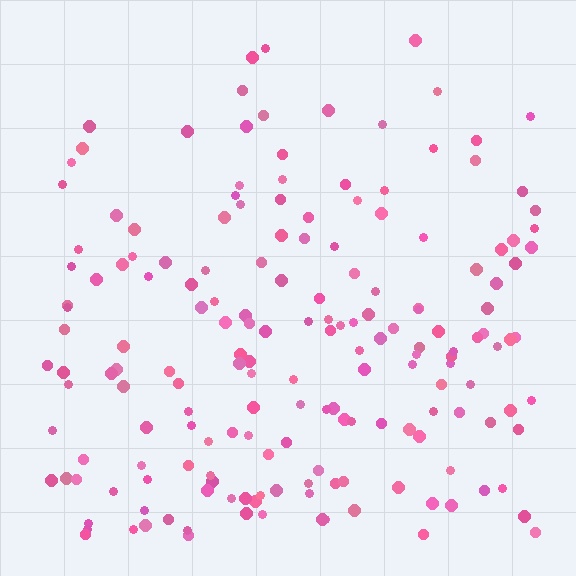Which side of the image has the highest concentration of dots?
The bottom.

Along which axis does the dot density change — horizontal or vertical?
Vertical.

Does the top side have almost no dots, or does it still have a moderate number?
Still a moderate number, just noticeably fewer than the bottom.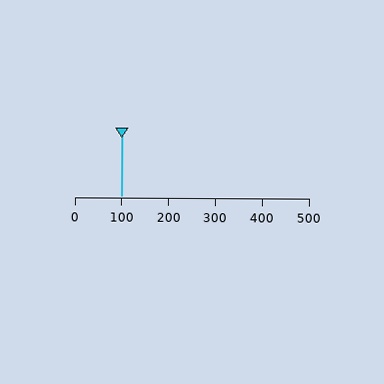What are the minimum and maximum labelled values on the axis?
The axis runs from 0 to 500.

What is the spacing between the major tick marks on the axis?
The major ticks are spaced 100 apart.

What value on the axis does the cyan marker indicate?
The marker indicates approximately 100.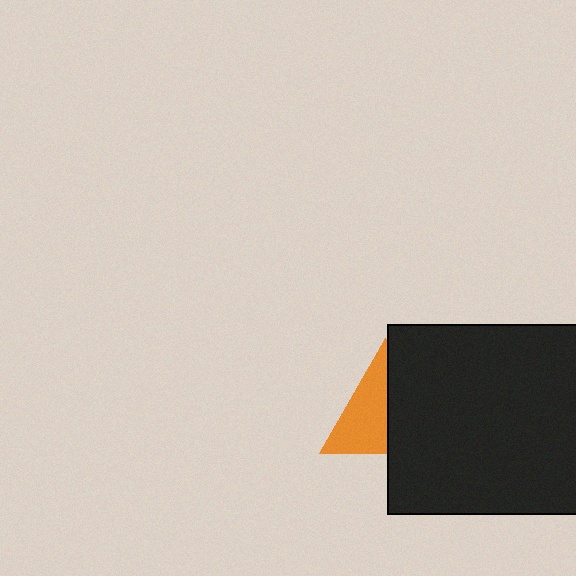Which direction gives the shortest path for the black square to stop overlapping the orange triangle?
Moving right gives the shortest separation.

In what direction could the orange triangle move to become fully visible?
The orange triangle could move left. That would shift it out from behind the black square entirely.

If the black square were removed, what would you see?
You would see the complete orange triangle.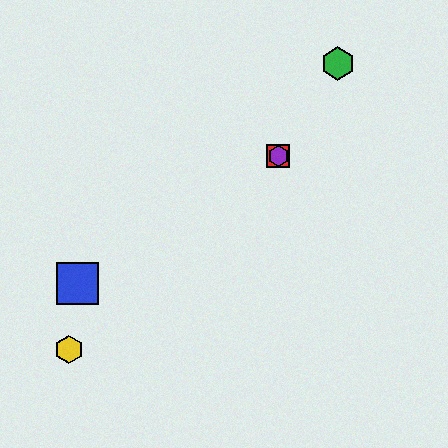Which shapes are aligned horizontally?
The red square, the purple hexagon are aligned horizontally.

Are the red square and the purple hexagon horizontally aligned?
Yes, both are at y≈156.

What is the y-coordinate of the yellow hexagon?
The yellow hexagon is at y≈350.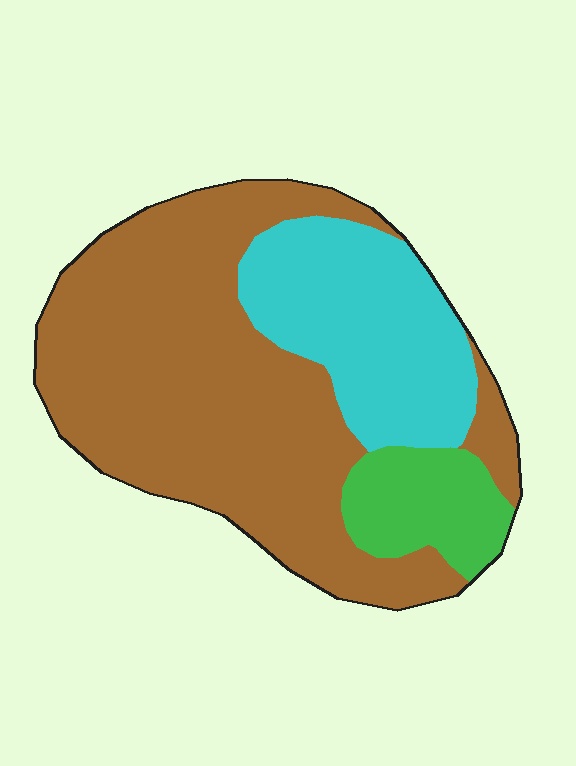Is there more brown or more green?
Brown.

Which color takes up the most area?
Brown, at roughly 65%.